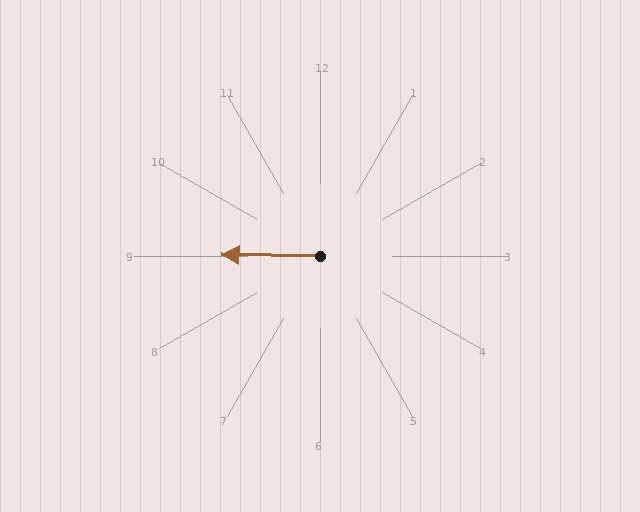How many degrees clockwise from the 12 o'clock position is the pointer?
Approximately 271 degrees.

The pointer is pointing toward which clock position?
Roughly 9 o'clock.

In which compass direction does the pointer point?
West.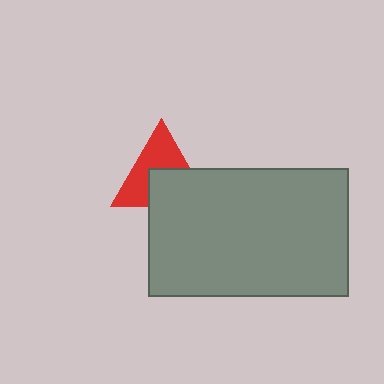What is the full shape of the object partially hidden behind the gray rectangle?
The partially hidden object is a red triangle.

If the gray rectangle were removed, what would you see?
You would see the complete red triangle.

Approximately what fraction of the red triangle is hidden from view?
Roughly 46% of the red triangle is hidden behind the gray rectangle.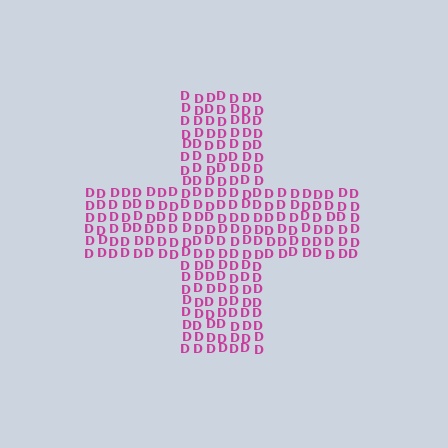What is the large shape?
The large shape is a cross.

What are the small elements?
The small elements are letter D's.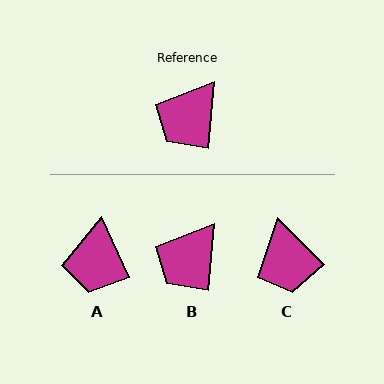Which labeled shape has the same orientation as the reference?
B.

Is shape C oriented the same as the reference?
No, it is off by about 50 degrees.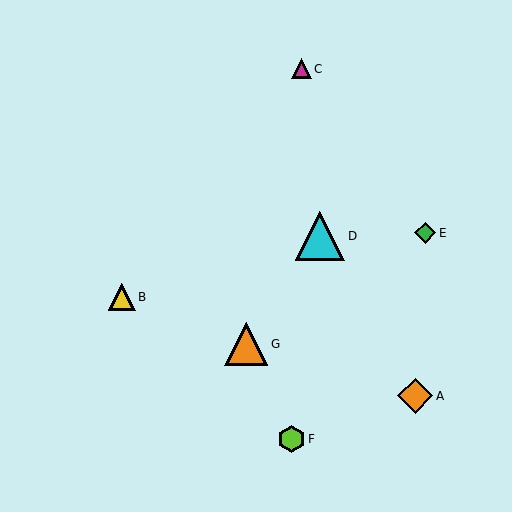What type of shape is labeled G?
Shape G is an orange triangle.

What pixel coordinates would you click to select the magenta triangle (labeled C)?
Click at (301, 69) to select the magenta triangle C.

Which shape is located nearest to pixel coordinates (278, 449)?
The lime hexagon (labeled F) at (291, 439) is nearest to that location.